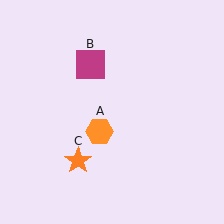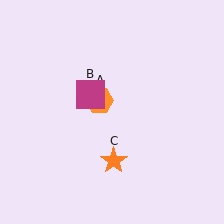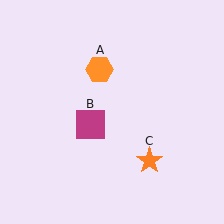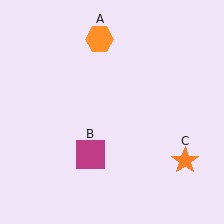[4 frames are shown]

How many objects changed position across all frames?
3 objects changed position: orange hexagon (object A), magenta square (object B), orange star (object C).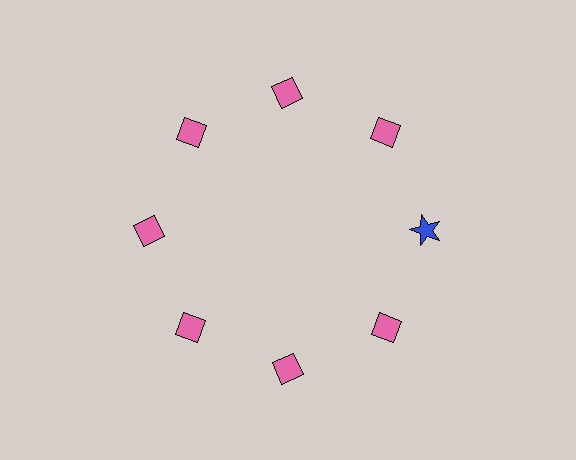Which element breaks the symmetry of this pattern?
The blue star at roughly the 3 o'clock position breaks the symmetry. All other shapes are pink diamonds.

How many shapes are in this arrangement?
There are 8 shapes arranged in a ring pattern.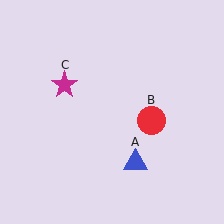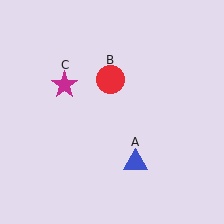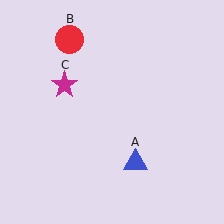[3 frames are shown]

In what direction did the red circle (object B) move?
The red circle (object B) moved up and to the left.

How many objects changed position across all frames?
1 object changed position: red circle (object B).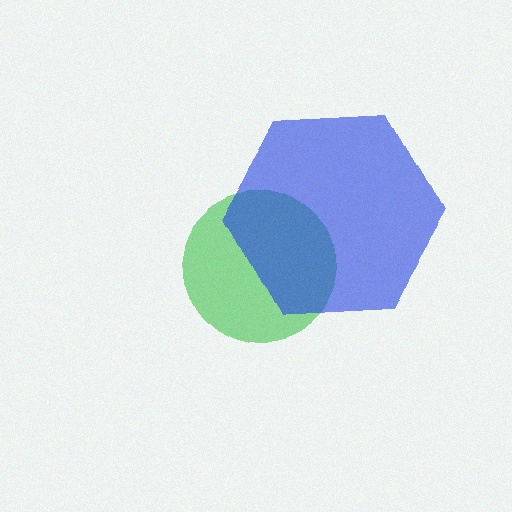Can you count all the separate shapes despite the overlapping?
Yes, there are 2 separate shapes.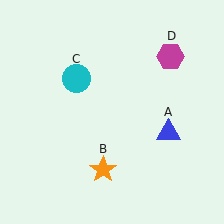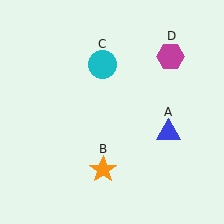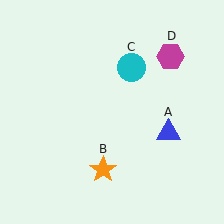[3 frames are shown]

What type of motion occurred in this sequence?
The cyan circle (object C) rotated clockwise around the center of the scene.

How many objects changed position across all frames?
1 object changed position: cyan circle (object C).